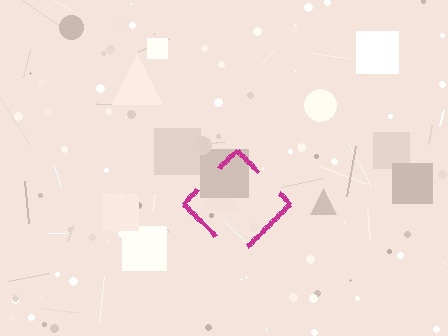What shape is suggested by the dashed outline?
The dashed outline suggests a diamond.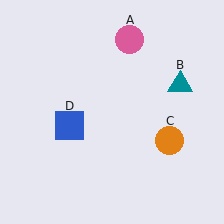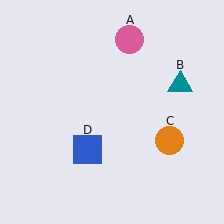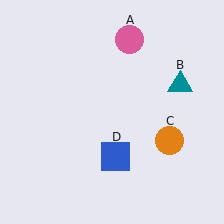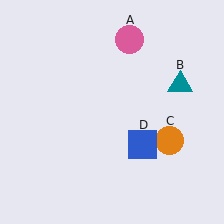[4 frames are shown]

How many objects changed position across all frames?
1 object changed position: blue square (object D).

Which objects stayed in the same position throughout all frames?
Pink circle (object A) and teal triangle (object B) and orange circle (object C) remained stationary.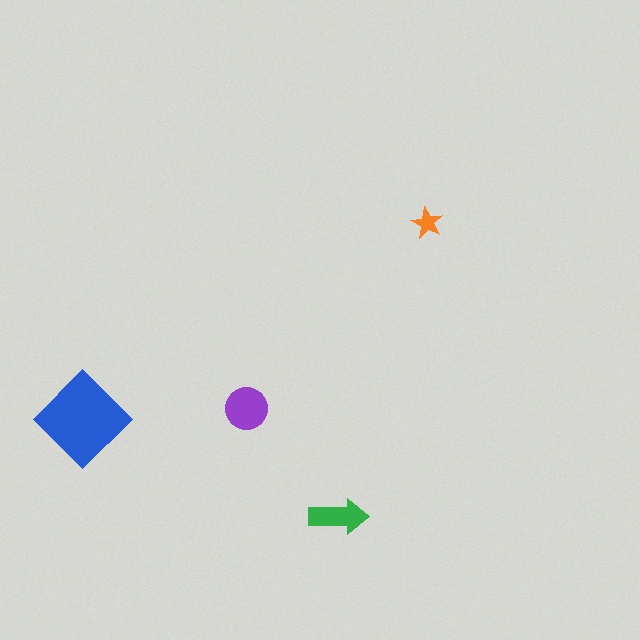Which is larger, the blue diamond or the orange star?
The blue diamond.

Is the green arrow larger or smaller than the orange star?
Larger.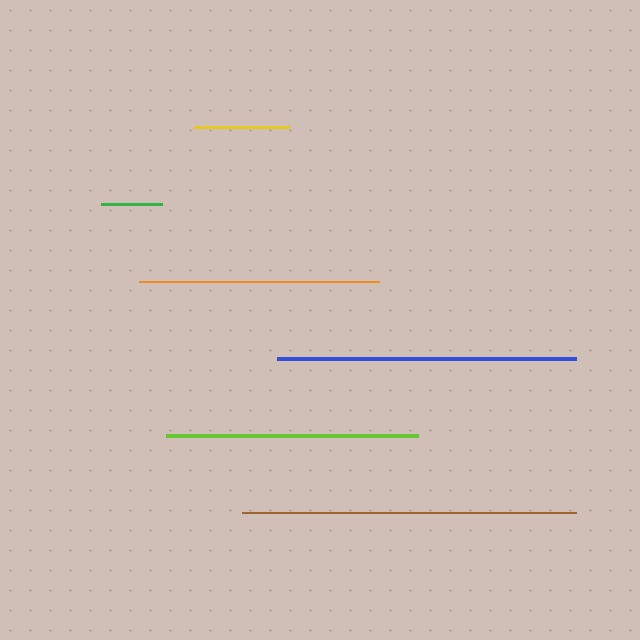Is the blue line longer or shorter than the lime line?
The blue line is longer than the lime line.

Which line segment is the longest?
The brown line is the longest at approximately 333 pixels.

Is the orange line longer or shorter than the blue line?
The blue line is longer than the orange line.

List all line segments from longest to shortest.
From longest to shortest: brown, blue, lime, orange, yellow, green.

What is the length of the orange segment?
The orange segment is approximately 240 pixels long.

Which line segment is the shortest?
The green line is the shortest at approximately 61 pixels.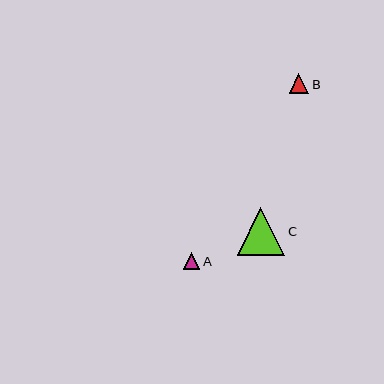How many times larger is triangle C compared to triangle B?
Triangle C is approximately 2.4 times the size of triangle B.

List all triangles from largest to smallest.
From largest to smallest: C, B, A.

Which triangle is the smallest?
Triangle A is the smallest with a size of approximately 17 pixels.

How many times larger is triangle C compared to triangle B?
Triangle C is approximately 2.4 times the size of triangle B.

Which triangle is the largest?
Triangle C is the largest with a size of approximately 48 pixels.